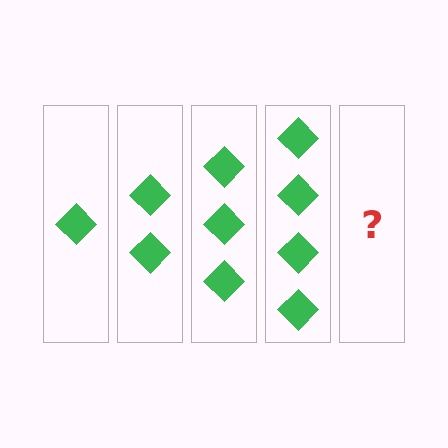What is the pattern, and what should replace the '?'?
The pattern is that each step adds one more diamond. The '?' should be 5 diamonds.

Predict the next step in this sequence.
The next step is 5 diamonds.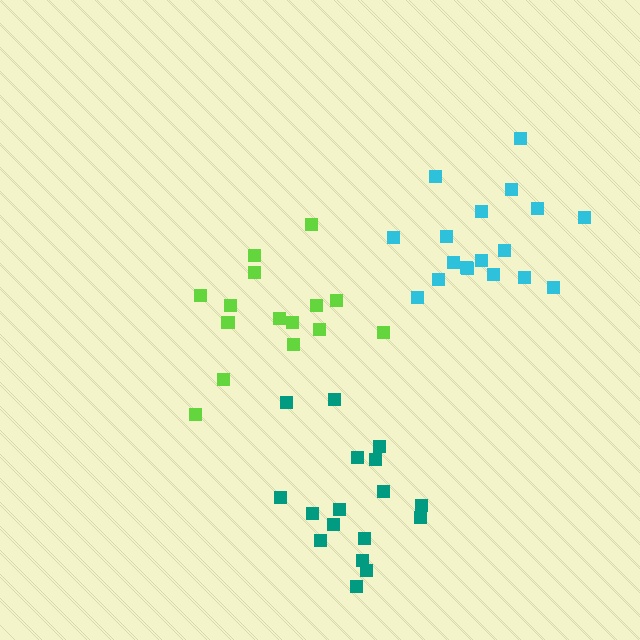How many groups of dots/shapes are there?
There are 3 groups.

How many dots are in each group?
Group 1: 17 dots, Group 2: 18 dots, Group 3: 15 dots (50 total).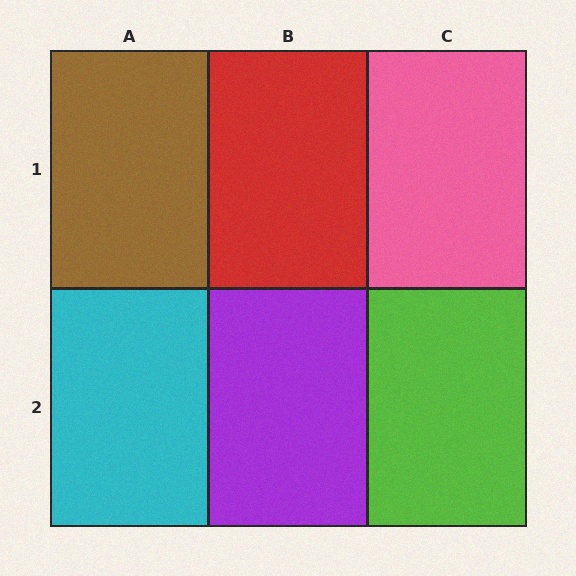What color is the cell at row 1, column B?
Red.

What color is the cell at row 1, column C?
Pink.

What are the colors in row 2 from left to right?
Cyan, purple, lime.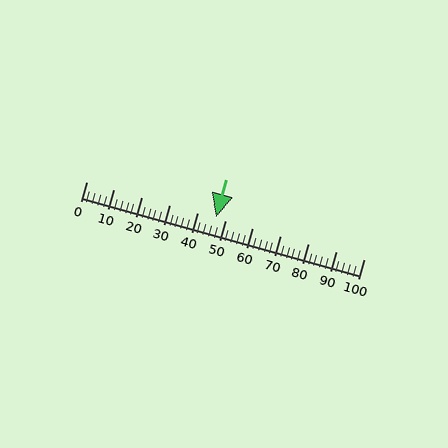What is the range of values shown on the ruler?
The ruler shows values from 0 to 100.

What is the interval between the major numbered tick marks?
The major tick marks are spaced 10 units apart.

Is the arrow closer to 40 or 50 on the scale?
The arrow is closer to 50.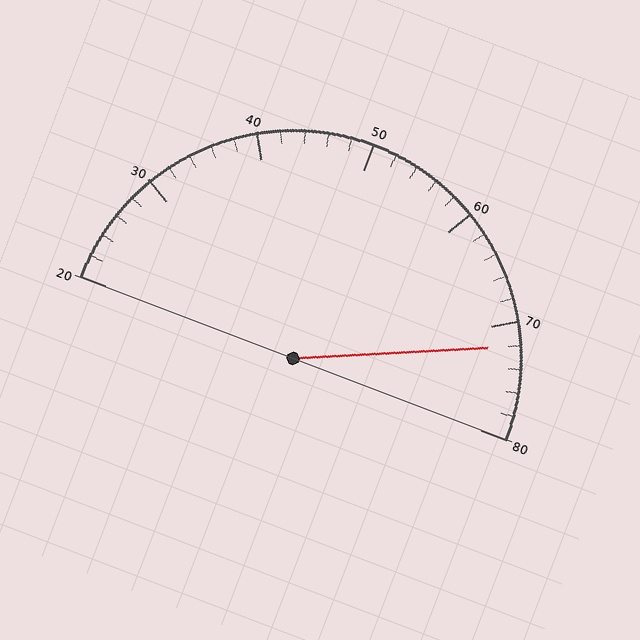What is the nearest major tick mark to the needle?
The nearest major tick mark is 70.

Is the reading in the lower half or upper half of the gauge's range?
The reading is in the upper half of the range (20 to 80).